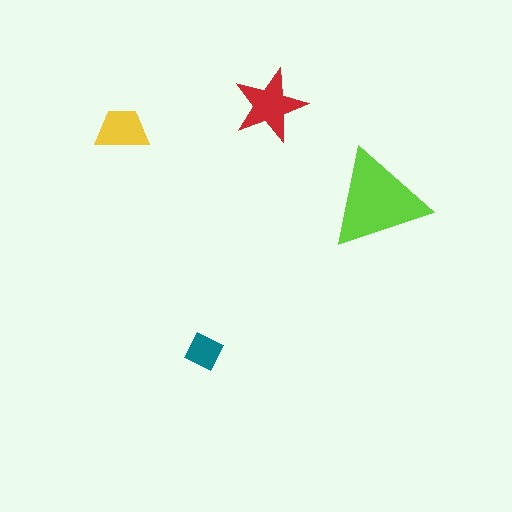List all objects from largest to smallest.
The lime triangle, the red star, the yellow trapezoid, the teal square.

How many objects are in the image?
There are 4 objects in the image.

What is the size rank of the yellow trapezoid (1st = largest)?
3rd.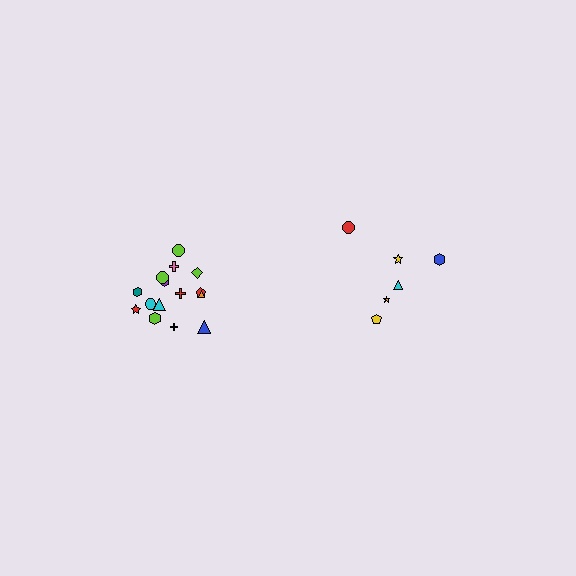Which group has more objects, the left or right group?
The left group.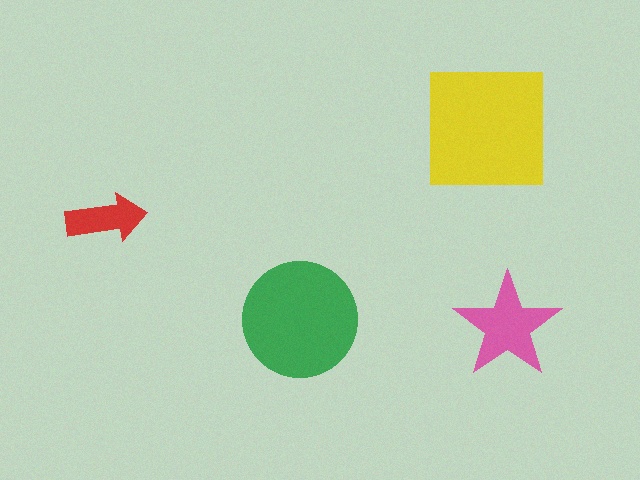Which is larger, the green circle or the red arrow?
The green circle.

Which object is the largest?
The yellow square.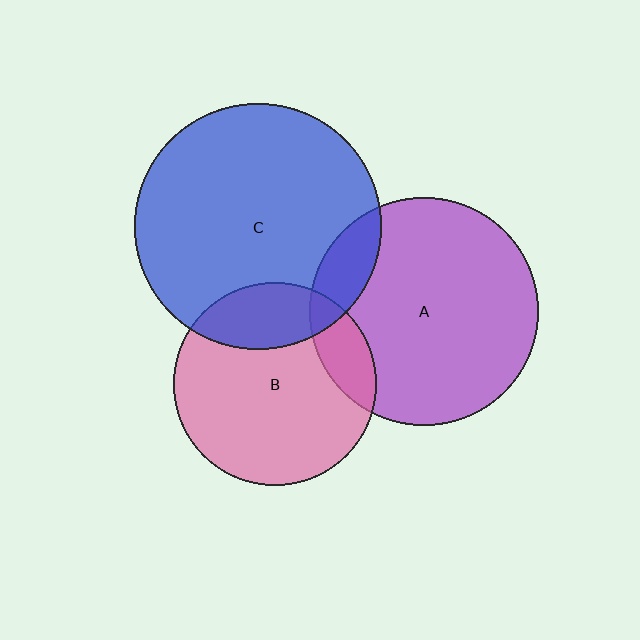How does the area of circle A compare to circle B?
Approximately 1.3 times.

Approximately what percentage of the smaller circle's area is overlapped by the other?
Approximately 20%.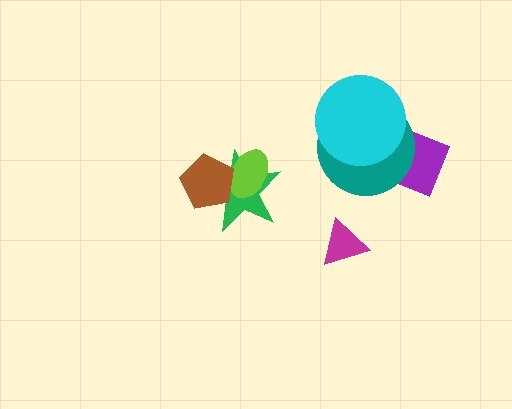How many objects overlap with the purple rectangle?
2 objects overlap with the purple rectangle.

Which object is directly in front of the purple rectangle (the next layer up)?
The teal circle is directly in front of the purple rectangle.